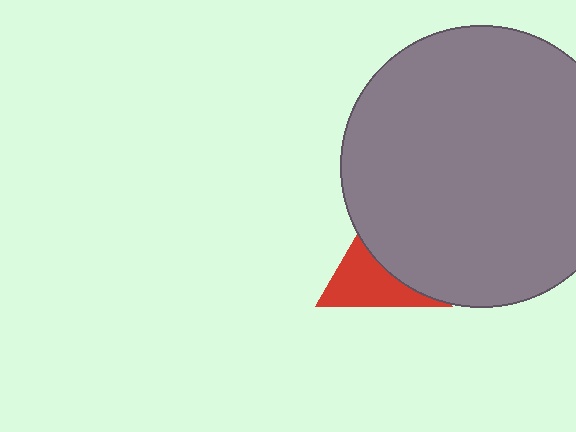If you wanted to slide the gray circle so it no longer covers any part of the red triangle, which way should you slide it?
Slide it toward the upper-right — that is the most direct way to separate the two shapes.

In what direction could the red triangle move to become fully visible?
The red triangle could move toward the lower-left. That would shift it out from behind the gray circle entirely.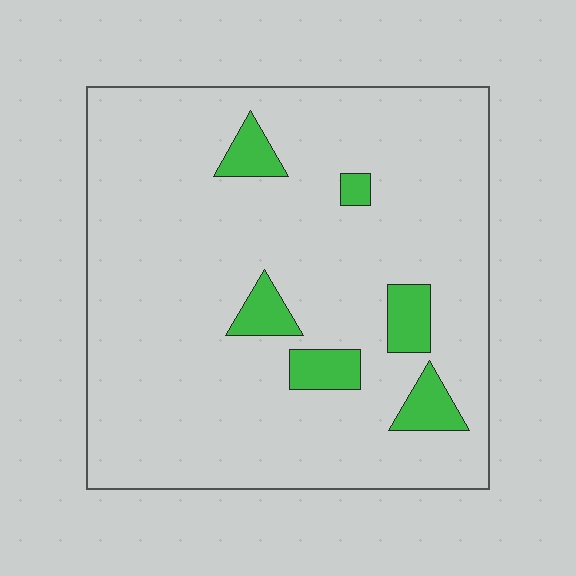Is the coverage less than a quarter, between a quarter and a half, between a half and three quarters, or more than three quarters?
Less than a quarter.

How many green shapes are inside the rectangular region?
6.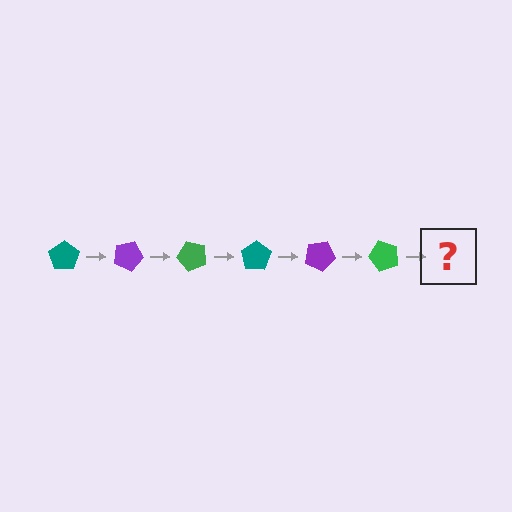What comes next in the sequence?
The next element should be a teal pentagon, rotated 150 degrees from the start.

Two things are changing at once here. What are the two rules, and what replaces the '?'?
The two rules are that it rotates 25 degrees each step and the color cycles through teal, purple, and green. The '?' should be a teal pentagon, rotated 150 degrees from the start.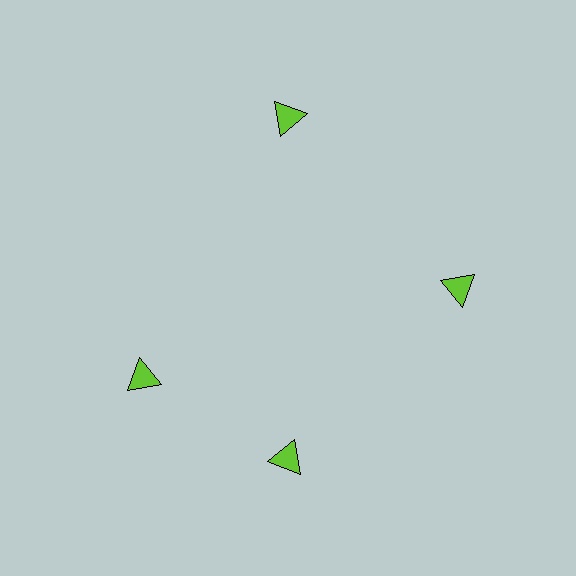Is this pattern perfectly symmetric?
No. The 4 lime triangles are arranged in a ring, but one element near the 9 o'clock position is rotated out of alignment along the ring, breaking the 4-fold rotational symmetry.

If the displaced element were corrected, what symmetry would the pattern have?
It would have 4-fold rotational symmetry — the pattern would map onto itself every 90 degrees.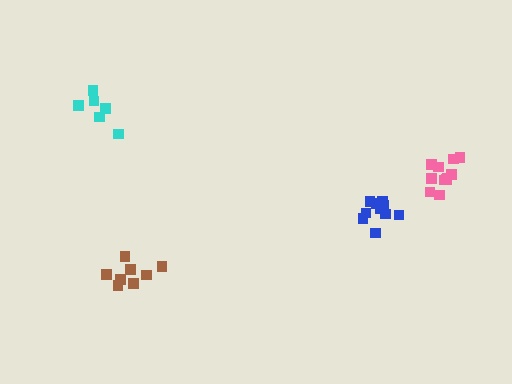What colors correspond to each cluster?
The clusters are colored: blue, cyan, brown, pink.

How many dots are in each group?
Group 1: 10 dots, Group 2: 6 dots, Group 3: 8 dots, Group 4: 11 dots (35 total).